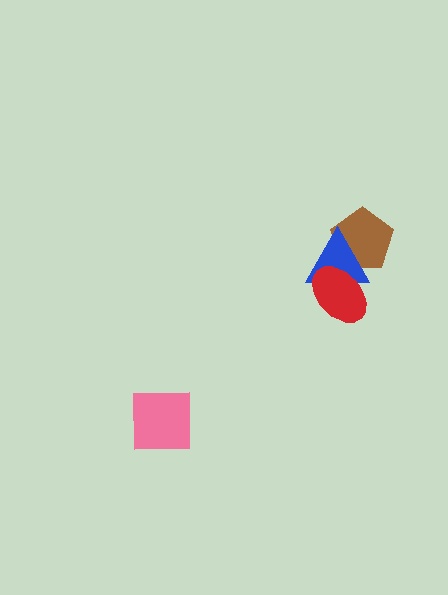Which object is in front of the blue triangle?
The red ellipse is in front of the blue triangle.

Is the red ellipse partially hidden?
No, no other shape covers it.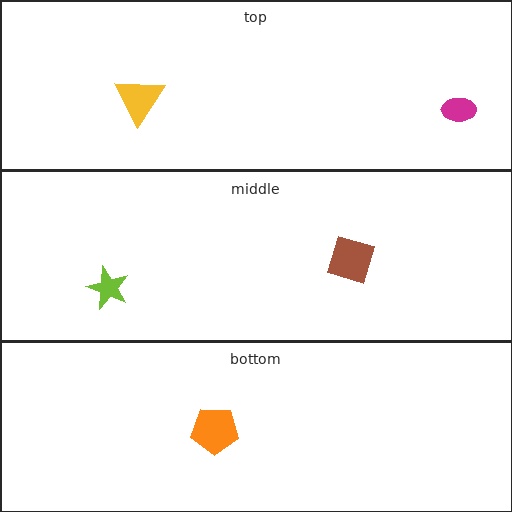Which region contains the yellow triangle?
The top region.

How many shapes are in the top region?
2.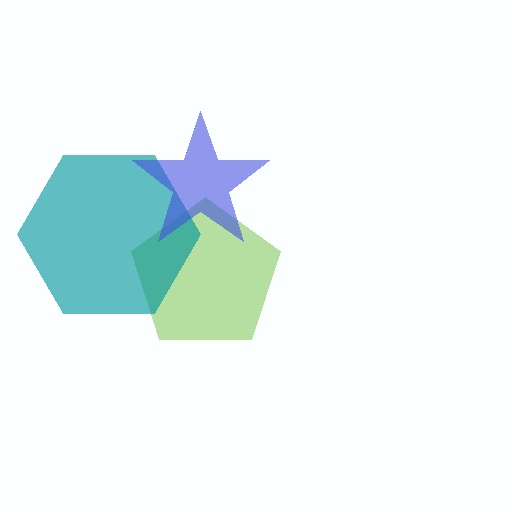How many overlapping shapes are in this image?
There are 3 overlapping shapes in the image.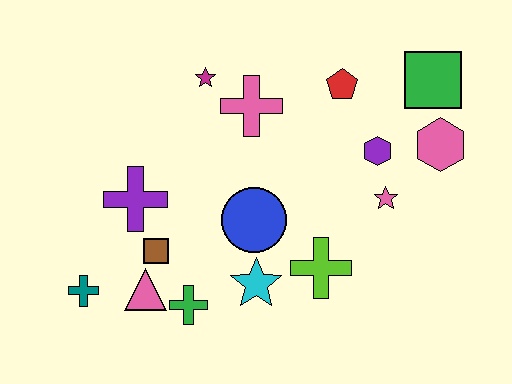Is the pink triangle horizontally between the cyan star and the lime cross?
No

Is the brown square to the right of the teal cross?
Yes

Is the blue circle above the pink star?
No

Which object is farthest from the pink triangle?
The green square is farthest from the pink triangle.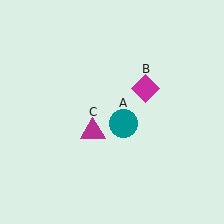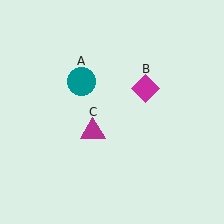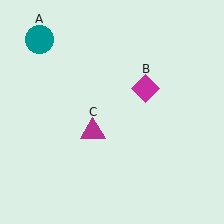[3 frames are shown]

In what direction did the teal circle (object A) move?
The teal circle (object A) moved up and to the left.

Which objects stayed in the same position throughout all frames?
Magenta diamond (object B) and magenta triangle (object C) remained stationary.